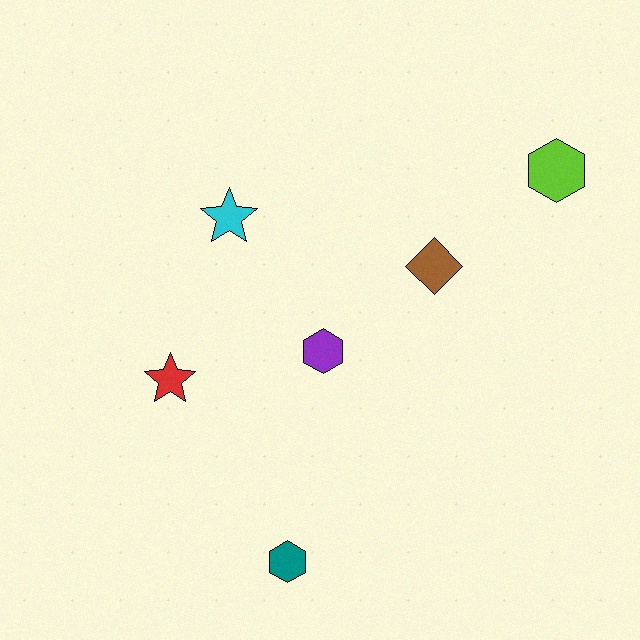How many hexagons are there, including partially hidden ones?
There are 3 hexagons.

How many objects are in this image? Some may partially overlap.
There are 6 objects.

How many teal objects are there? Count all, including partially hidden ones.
There is 1 teal object.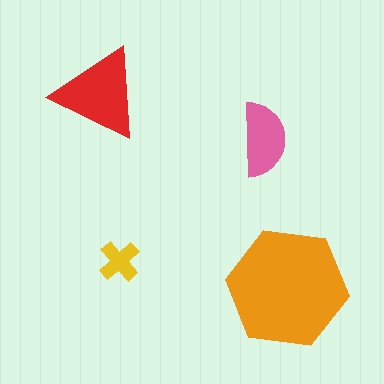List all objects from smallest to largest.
The yellow cross, the pink semicircle, the red triangle, the orange hexagon.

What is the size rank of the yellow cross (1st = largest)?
4th.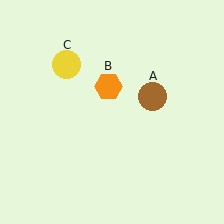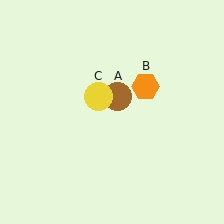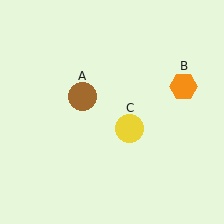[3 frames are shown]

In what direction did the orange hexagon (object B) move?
The orange hexagon (object B) moved right.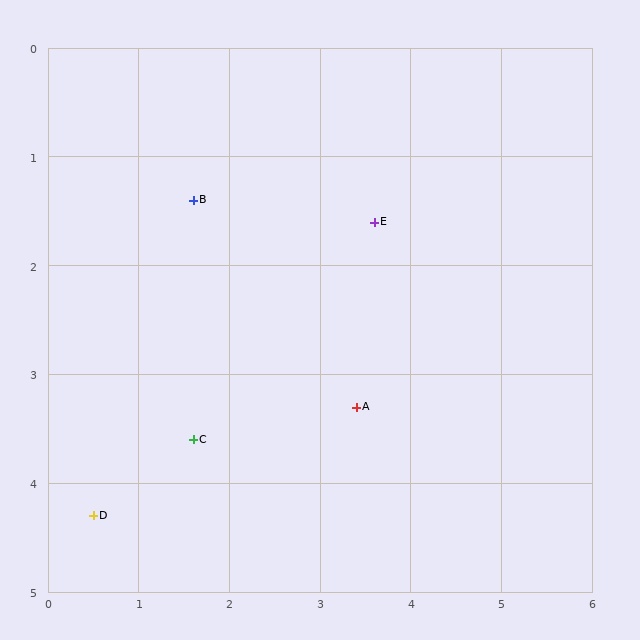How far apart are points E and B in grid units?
Points E and B are about 2.0 grid units apart.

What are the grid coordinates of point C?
Point C is at approximately (1.6, 3.6).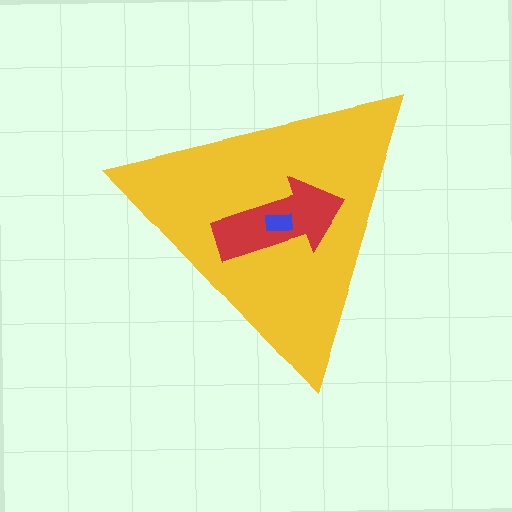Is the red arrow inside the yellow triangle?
Yes.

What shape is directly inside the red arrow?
The blue rectangle.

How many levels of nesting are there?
3.